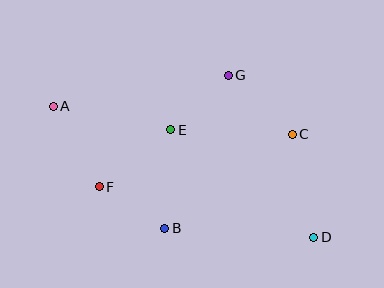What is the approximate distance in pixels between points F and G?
The distance between F and G is approximately 171 pixels.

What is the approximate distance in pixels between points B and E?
The distance between B and E is approximately 99 pixels.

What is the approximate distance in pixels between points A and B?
The distance between A and B is approximately 165 pixels.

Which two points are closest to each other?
Points B and F are closest to each other.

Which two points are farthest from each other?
Points A and D are farthest from each other.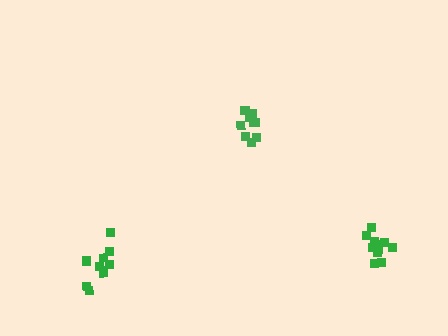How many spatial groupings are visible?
There are 3 spatial groupings.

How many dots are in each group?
Group 1: 10 dots, Group 2: 10 dots, Group 3: 13 dots (33 total).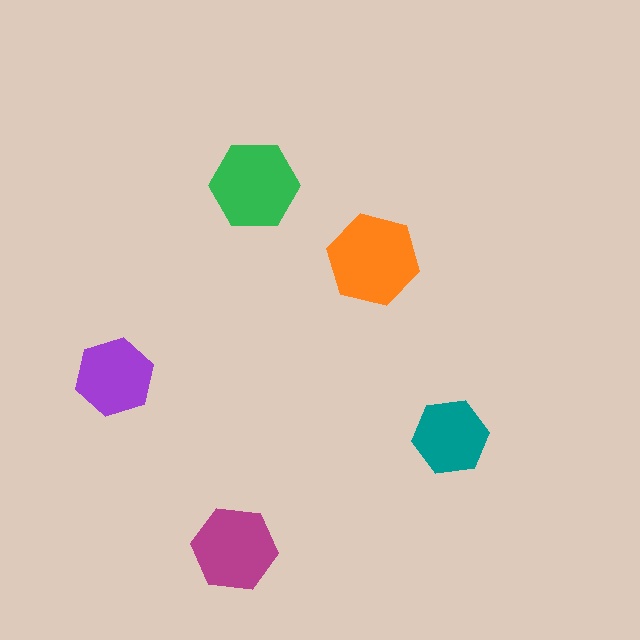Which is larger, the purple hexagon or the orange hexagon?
The orange one.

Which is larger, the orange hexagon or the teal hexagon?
The orange one.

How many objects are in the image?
There are 5 objects in the image.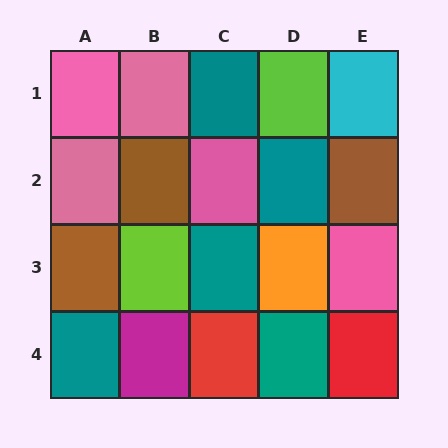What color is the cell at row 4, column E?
Red.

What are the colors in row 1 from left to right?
Pink, pink, teal, lime, cyan.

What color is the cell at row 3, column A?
Brown.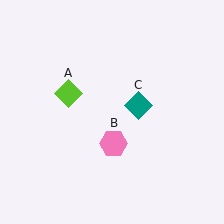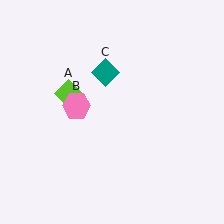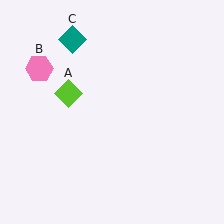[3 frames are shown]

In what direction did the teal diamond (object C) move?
The teal diamond (object C) moved up and to the left.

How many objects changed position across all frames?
2 objects changed position: pink hexagon (object B), teal diamond (object C).